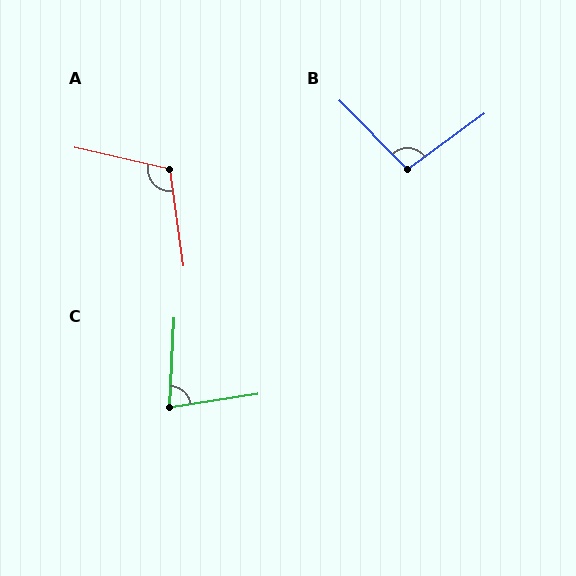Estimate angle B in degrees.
Approximately 98 degrees.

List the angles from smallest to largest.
C (79°), B (98°), A (111°).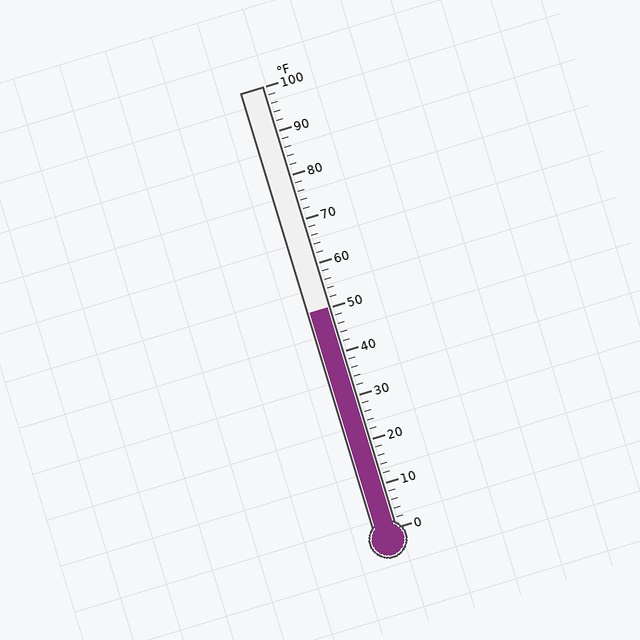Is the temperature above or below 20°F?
The temperature is above 20°F.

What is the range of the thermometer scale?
The thermometer scale ranges from 0°F to 100°F.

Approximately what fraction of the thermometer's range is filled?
The thermometer is filled to approximately 50% of its range.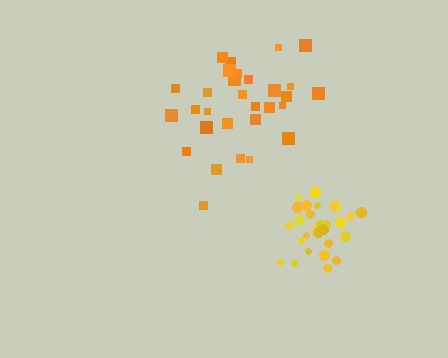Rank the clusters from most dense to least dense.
yellow, orange.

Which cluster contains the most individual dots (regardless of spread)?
Orange (30).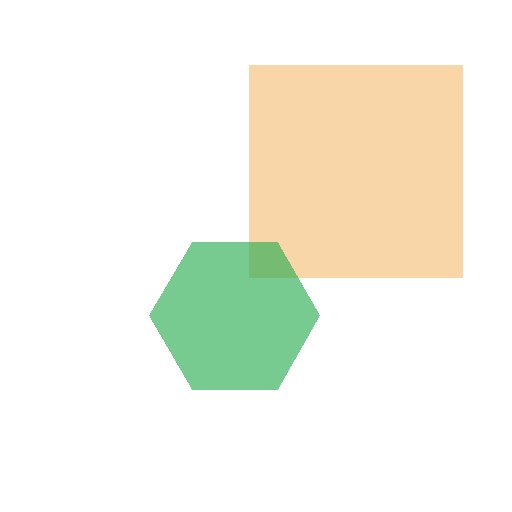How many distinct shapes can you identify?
There are 2 distinct shapes: an orange square, a green hexagon.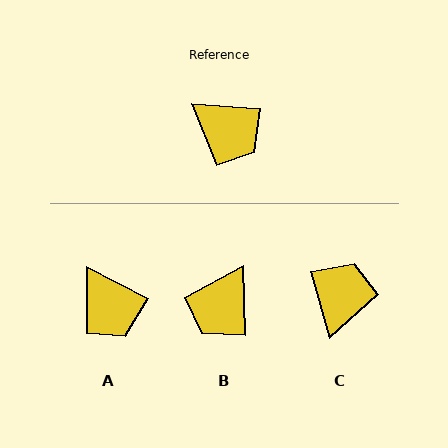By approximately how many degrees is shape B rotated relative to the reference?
Approximately 84 degrees clockwise.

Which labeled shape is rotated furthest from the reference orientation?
C, about 109 degrees away.